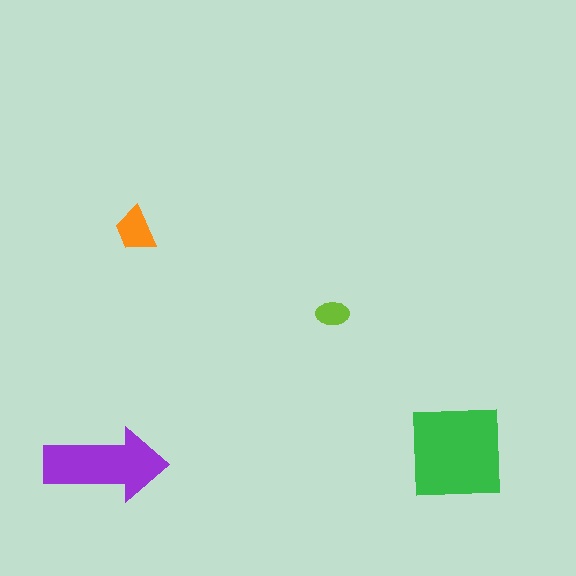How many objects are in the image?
There are 4 objects in the image.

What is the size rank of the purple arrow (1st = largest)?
2nd.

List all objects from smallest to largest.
The lime ellipse, the orange trapezoid, the purple arrow, the green square.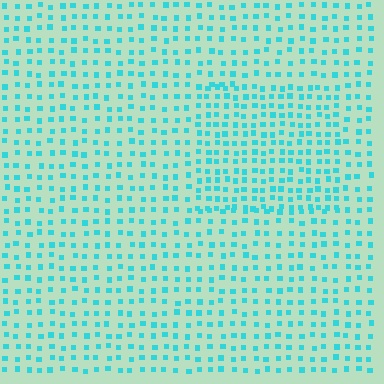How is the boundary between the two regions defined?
The boundary is defined by a change in element density (approximately 1.5x ratio). All elements are the same color, size, and shape.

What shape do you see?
I see a rectangle.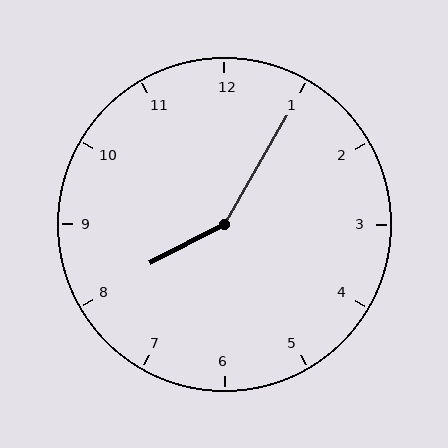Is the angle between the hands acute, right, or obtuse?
It is obtuse.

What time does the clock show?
8:05.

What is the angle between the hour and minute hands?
Approximately 148 degrees.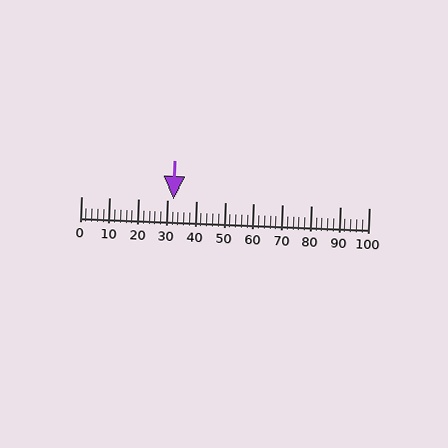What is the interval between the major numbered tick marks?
The major tick marks are spaced 10 units apart.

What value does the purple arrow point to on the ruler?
The purple arrow points to approximately 32.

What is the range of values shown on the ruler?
The ruler shows values from 0 to 100.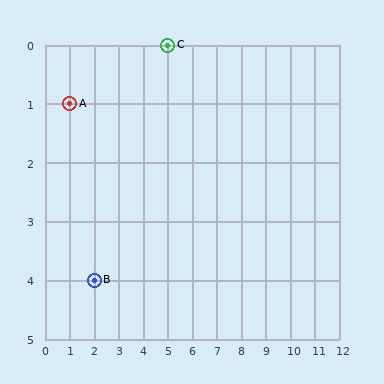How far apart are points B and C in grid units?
Points B and C are 3 columns and 4 rows apart (about 5.0 grid units diagonally).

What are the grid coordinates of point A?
Point A is at grid coordinates (1, 1).